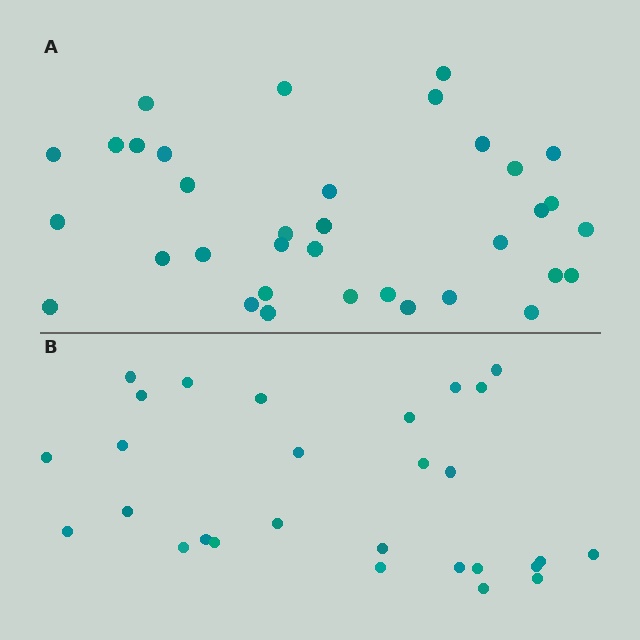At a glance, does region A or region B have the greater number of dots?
Region A (the top region) has more dots.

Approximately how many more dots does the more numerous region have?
Region A has roughly 8 or so more dots than region B.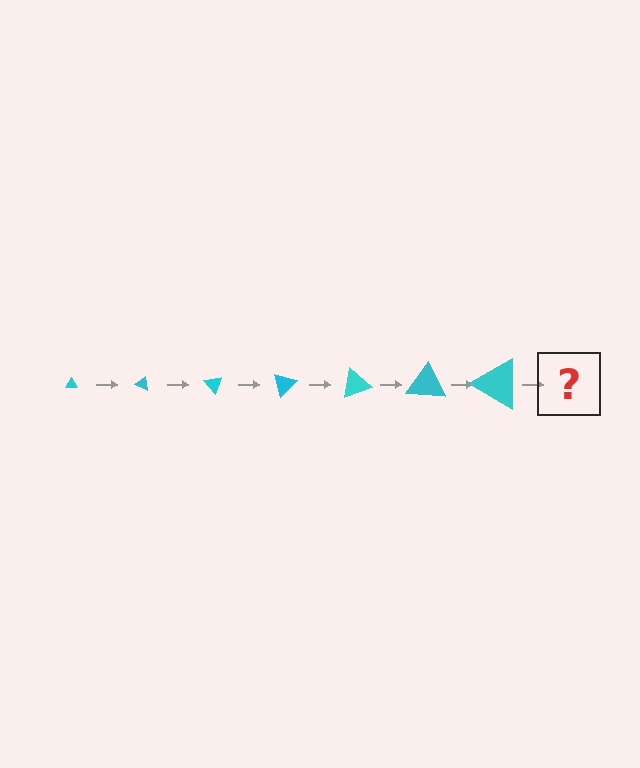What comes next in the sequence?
The next element should be a triangle, larger than the previous one and rotated 175 degrees from the start.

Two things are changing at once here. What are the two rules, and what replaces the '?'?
The two rules are that the triangle grows larger each step and it rotates 25 degrees each step. The '?' should be a triangle, larger than the previous one and rotated 175 degrees from the start.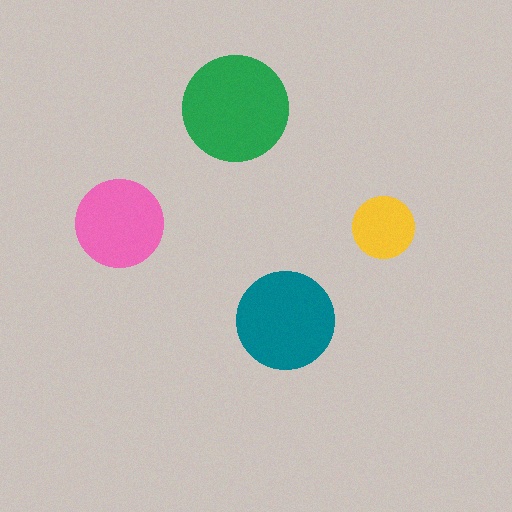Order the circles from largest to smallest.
the green one, the teal one, the pink one, the yellow one.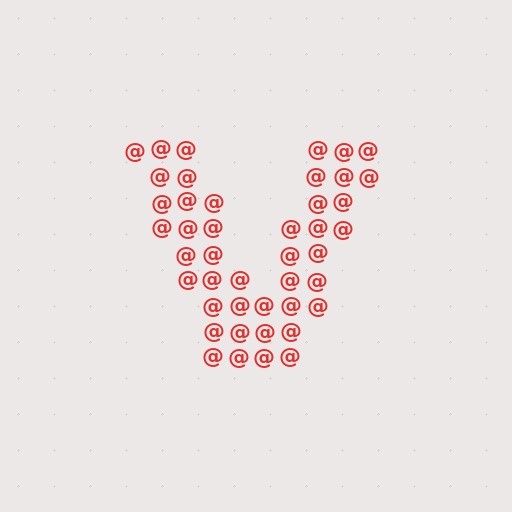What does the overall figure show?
The overall figure shows the letter V.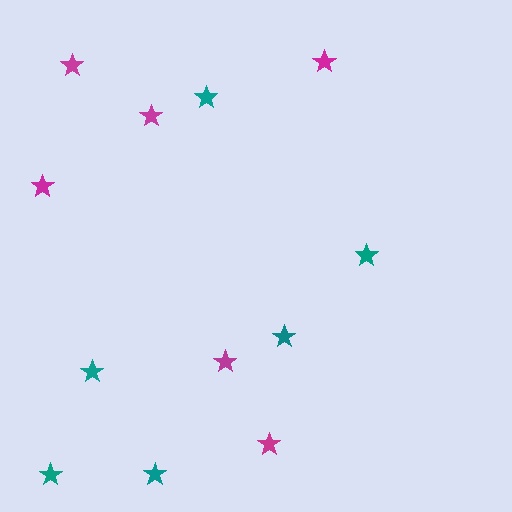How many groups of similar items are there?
There are 2 groups: one group of teal stars (6) and one group of magenta stars (6).